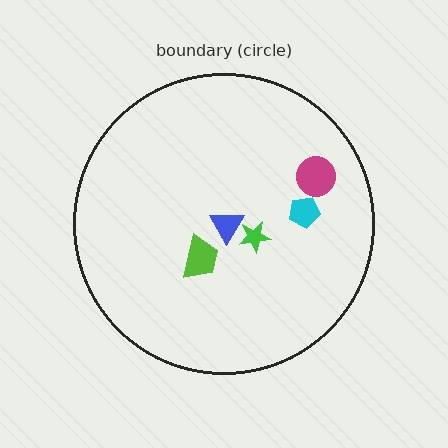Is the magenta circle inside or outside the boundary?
Inside.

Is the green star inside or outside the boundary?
Inside.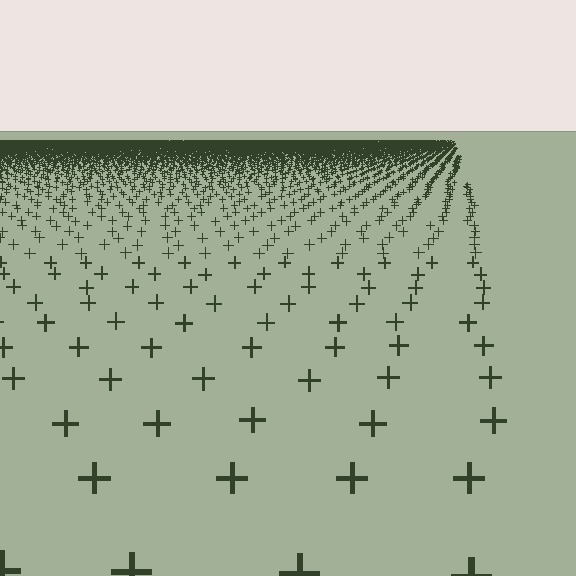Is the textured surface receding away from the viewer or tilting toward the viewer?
The surface is receding away from the viewer. Texture elements get smaller and denser toward the top.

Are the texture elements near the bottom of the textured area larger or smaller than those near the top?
Larger. Near the bottom, elements are closer to the viewer and appear at a bigger on-screen size.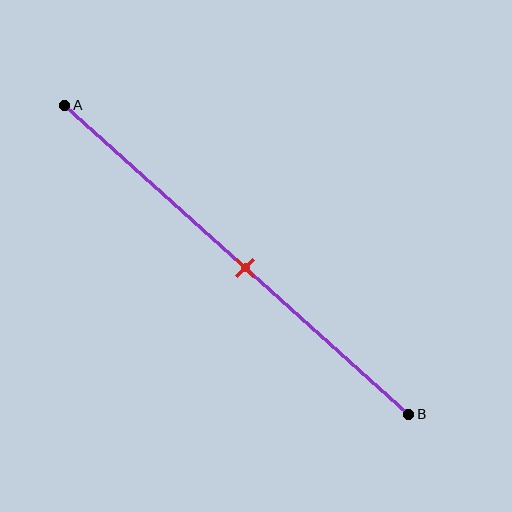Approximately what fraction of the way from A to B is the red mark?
The red mark is approximately 55% of the way from A to B.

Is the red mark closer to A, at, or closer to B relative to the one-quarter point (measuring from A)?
The red mark is closer to point B than the one-quarter point of segment AB.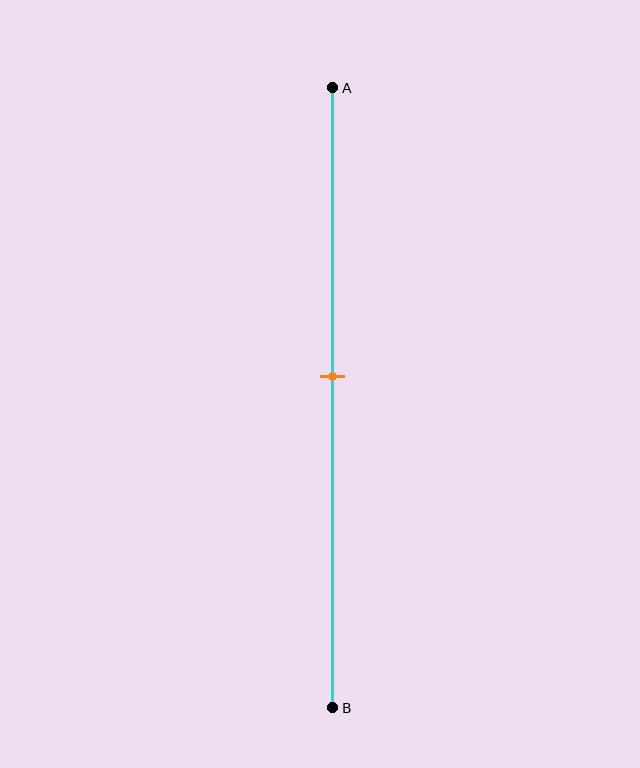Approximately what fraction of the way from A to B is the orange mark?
The orange mark is approximately 45% of the way from A to B.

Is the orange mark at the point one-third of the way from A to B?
No, the mark is at about 45% from A, not at the 33% one-third point.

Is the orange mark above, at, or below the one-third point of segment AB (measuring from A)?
The orange mark is below the one-third point of segment AB.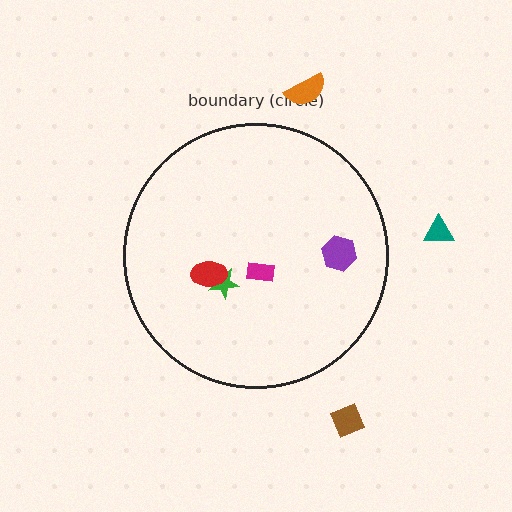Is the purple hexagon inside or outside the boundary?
Inside.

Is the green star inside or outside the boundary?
Inside.